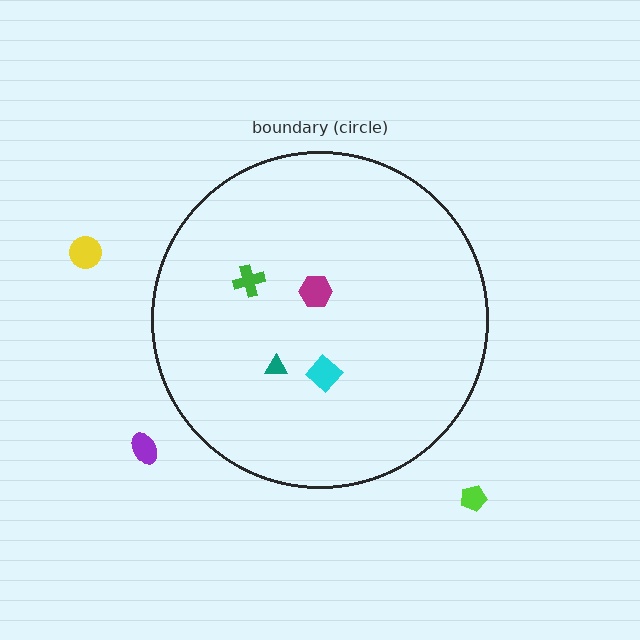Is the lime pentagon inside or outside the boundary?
Outside.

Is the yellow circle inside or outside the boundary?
Outside.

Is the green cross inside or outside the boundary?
Inside.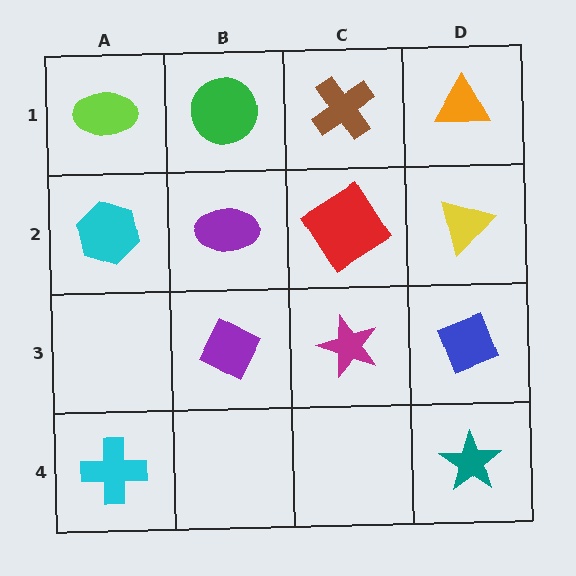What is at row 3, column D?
A blue diamond.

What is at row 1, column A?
A lime ellipse.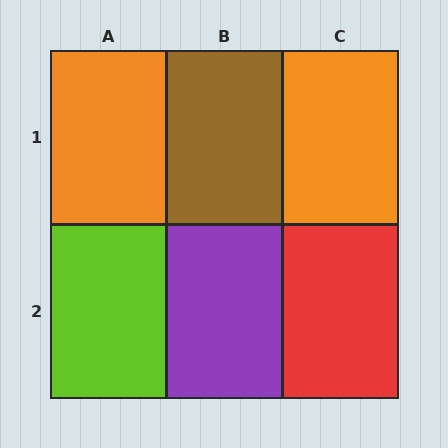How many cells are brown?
1 cell is brown.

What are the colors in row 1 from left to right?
Orange, brown, orange.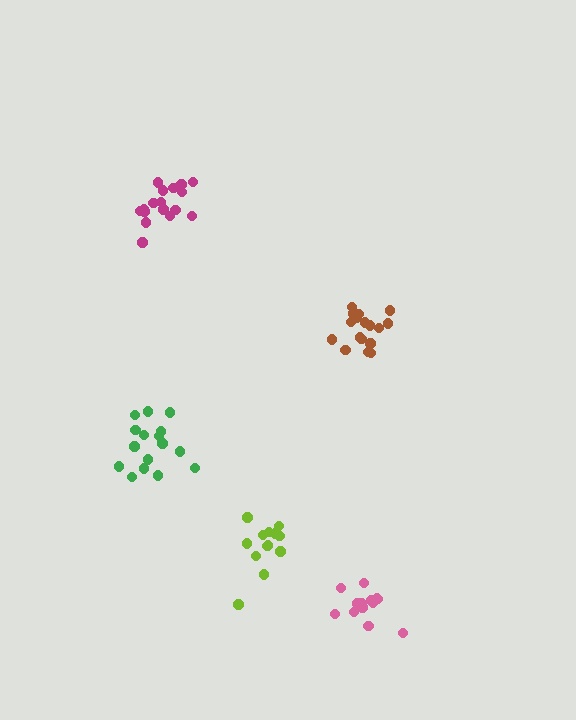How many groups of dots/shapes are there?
There are 5 groups.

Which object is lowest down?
The pink cluster is bottommost.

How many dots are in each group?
Group 1: 17 dots, Group 2: 16 dots, Group 3: 13 dots, Group 4: 18 dots, Group 5: 13 dots (77 total).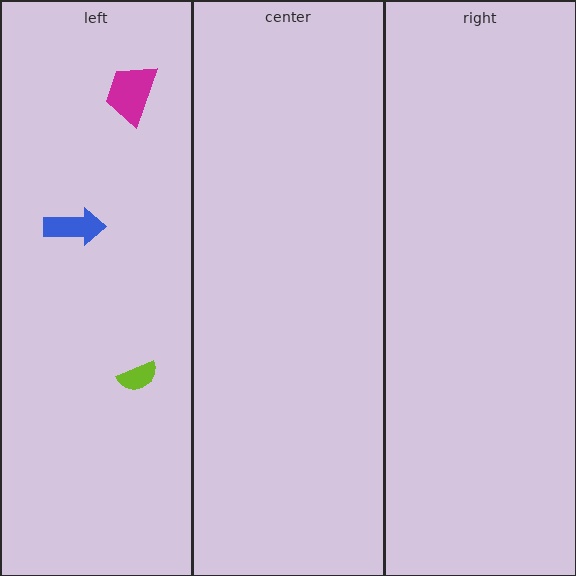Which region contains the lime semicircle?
The left region.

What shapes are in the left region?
The lime semicircle, the magenta trapezoid, the blue arrow.